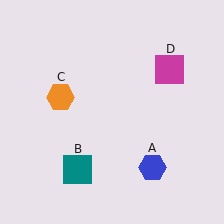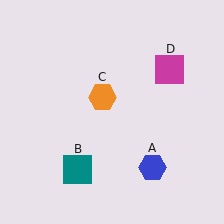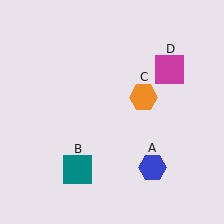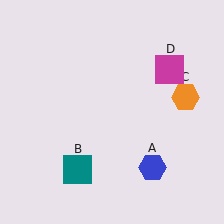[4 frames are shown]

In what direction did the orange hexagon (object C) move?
The orange hexagon (object C) moved right.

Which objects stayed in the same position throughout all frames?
Blue hexagon (object A) and teal square (object B) and magenta square (object D) remained stationary.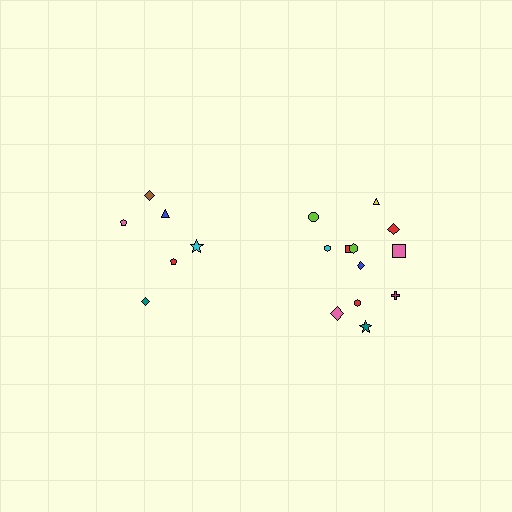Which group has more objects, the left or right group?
The right group.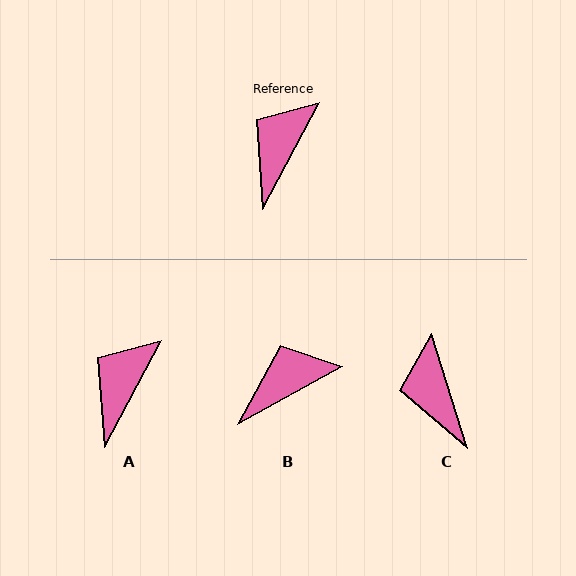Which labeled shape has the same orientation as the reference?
A.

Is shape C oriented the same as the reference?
No, it is off by about 46 degrees.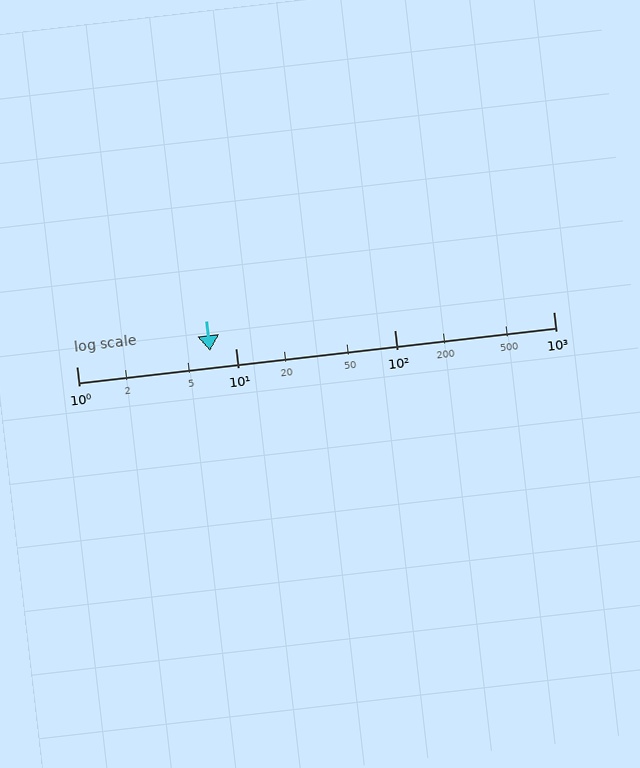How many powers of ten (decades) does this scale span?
The scale spans 3 decades, from 1 to 1000.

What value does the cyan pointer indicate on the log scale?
The pointer indicates approximately 6.9.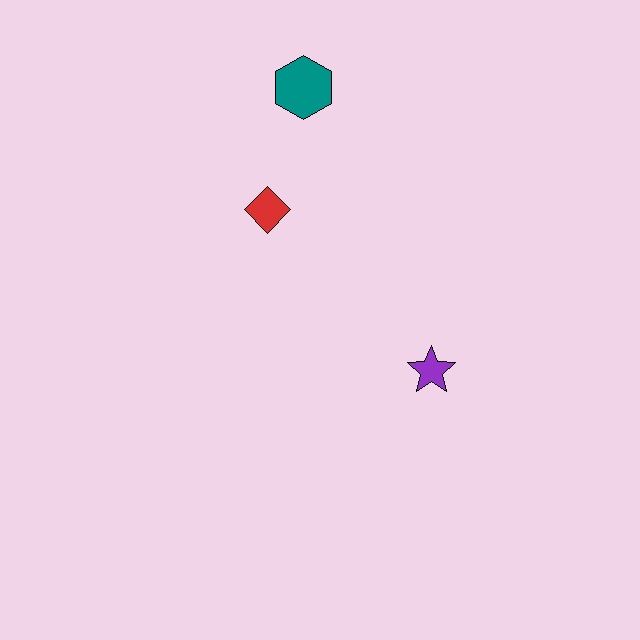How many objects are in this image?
There are 3 objects.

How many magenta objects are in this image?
There are no magenta objects.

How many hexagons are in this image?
There is 1 hexagon.